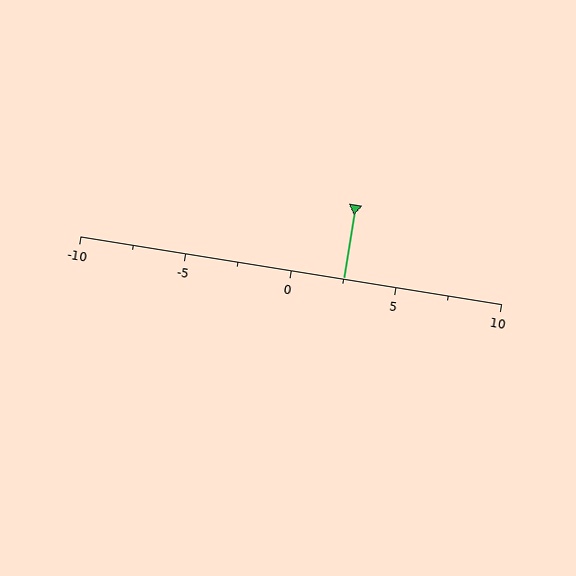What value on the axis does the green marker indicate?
The marker indicates approximately 2.5.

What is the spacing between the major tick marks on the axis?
The major ticks are spaced 5 apart.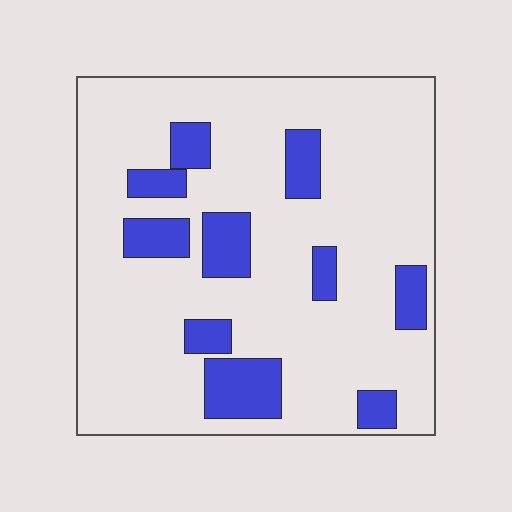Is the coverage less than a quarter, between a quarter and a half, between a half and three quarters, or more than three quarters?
Less than a quarter.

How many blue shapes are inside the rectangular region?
10.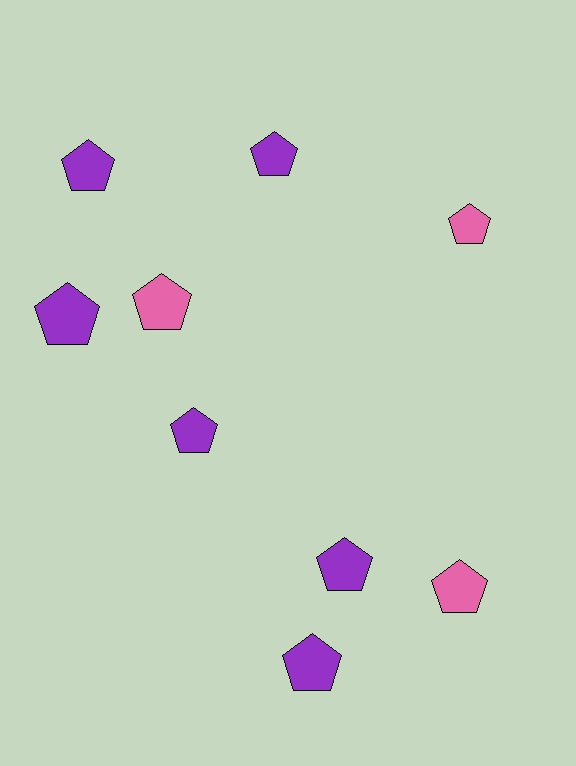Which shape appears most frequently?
Pentagon, with 9 objects.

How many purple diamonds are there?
There are no purple diamonds.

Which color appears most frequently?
Purple, with 6 objects.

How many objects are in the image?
There are 9 objects.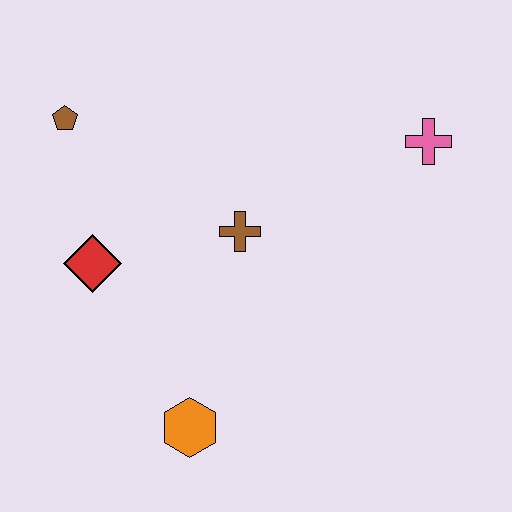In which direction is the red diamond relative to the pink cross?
The red diamond is to the left of the pink cross.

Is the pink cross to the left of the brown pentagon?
No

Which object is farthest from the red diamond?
The pink cross is farthest from the red diamond.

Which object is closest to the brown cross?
The red diamond is closest to the brown cross.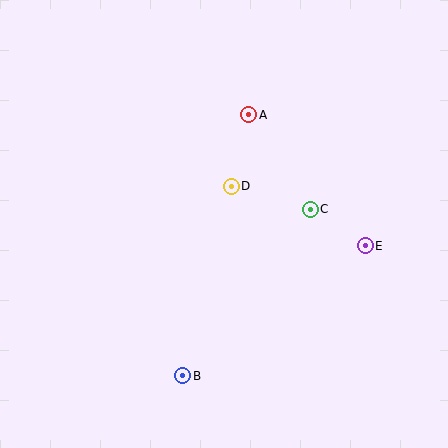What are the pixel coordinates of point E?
Point E is at (365, 246).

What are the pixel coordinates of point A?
Point A is at (249, 115).